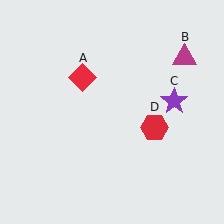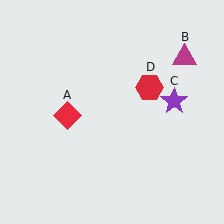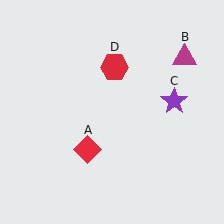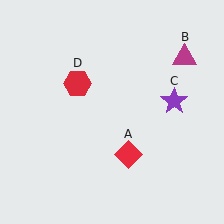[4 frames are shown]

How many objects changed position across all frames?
2 objects changed position: red diamond (object A), red hexagon (object D).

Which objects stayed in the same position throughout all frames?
Magenta triangle (object B) and purple star (object C) remained stationary.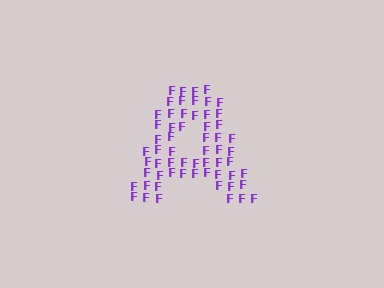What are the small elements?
The small elements are letter F's.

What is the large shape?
The large shape is the letter A.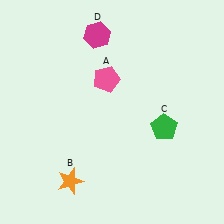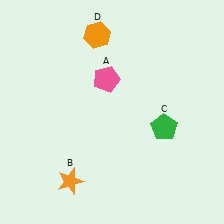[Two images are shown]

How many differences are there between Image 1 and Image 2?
There is 1 difference between the two images.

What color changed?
The hexagon (D) changed from magenta in Image 1 to orange in Image 2.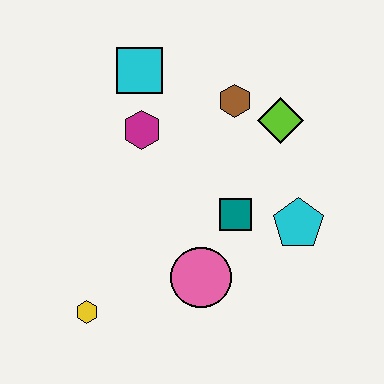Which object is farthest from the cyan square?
The yellow hexagon is farthest from the cyan square.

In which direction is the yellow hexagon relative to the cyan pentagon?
The yellow hexagon is to the left of the cyan pentagon.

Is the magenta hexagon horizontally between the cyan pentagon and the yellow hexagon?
Yes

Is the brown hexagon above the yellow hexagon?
Yes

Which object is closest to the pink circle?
The teal square is closest to the pink circle.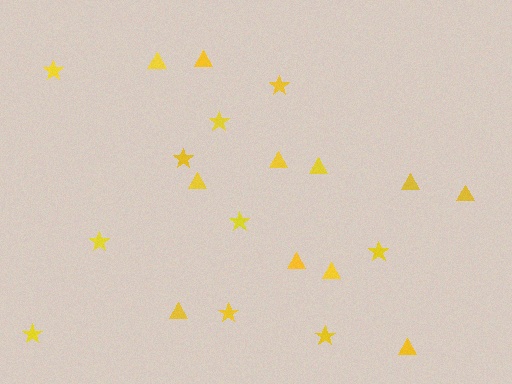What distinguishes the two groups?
There are 2 groups: one group of triangles (11) and one group of stars (10).